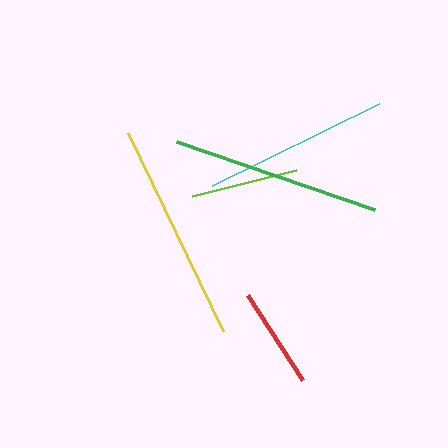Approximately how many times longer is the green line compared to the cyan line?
The green line is approximately 1.1 times the length of the cyan line.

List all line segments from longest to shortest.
From longest to shortest: yellow, green, cyan, lime, red.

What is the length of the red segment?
The red segment is approximately 102 pixels long.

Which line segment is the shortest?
The red line is the shortest at approximately 102 pixels.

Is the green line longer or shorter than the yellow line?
The yellow line is longer than the green line.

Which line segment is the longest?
The yellow line is the longest at approximately 219 pixels.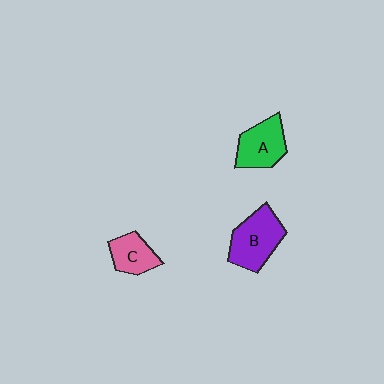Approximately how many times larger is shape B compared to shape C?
Approximately 1.6 times.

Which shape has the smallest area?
Shape C (pink).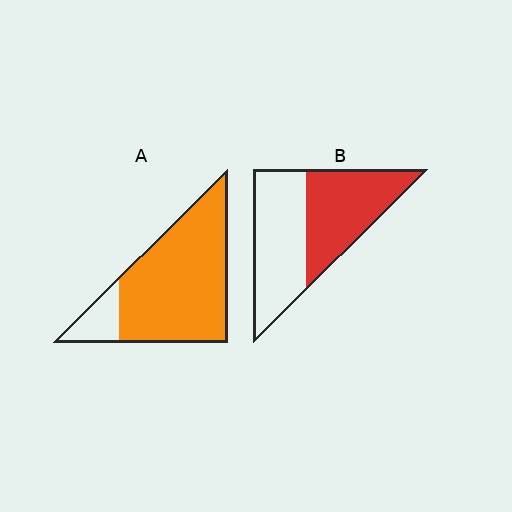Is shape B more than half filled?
Roughly half.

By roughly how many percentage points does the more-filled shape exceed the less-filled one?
By roughly 35 percentage points (A over B).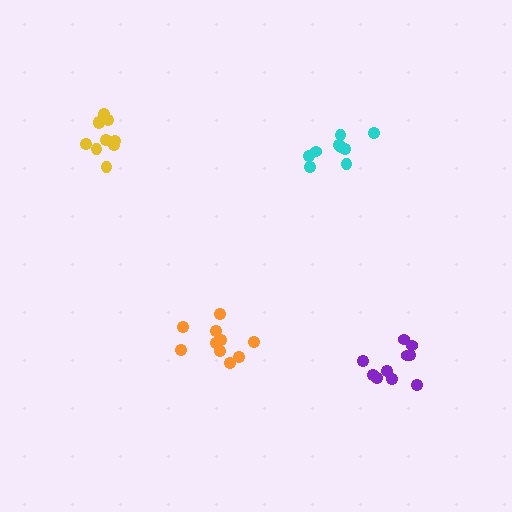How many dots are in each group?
Group 1: 9 dots, Group 2: 10 dots, Group 3: 10 dots, Group 4: 10 dots (39 total).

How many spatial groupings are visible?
There are 4 spatial groupings.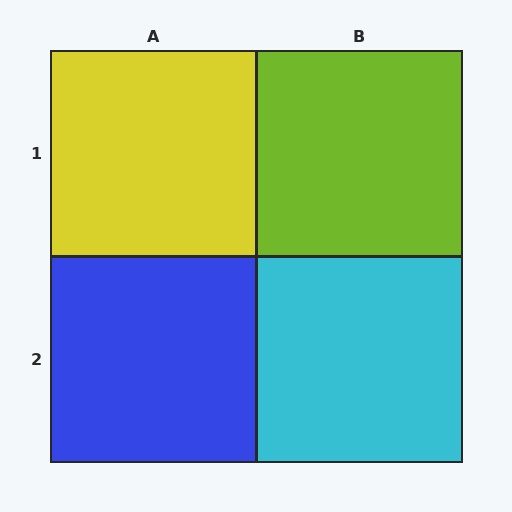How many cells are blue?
1 cell is blue.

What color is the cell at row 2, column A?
Blue.